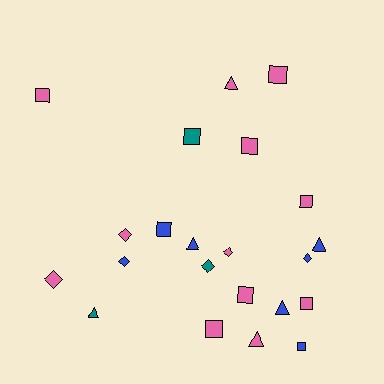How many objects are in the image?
There are 22 objects.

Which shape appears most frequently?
Square, with 10 objects.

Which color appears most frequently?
Pink, with 12 objects.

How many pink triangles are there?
There are 2 pink triangles.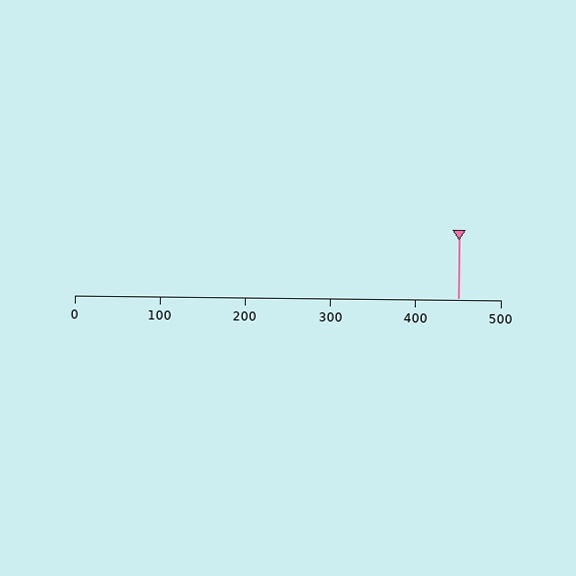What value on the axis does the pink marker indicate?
The marker indicates approximately 450.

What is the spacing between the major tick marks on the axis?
The major ticks are spaced 100 apart.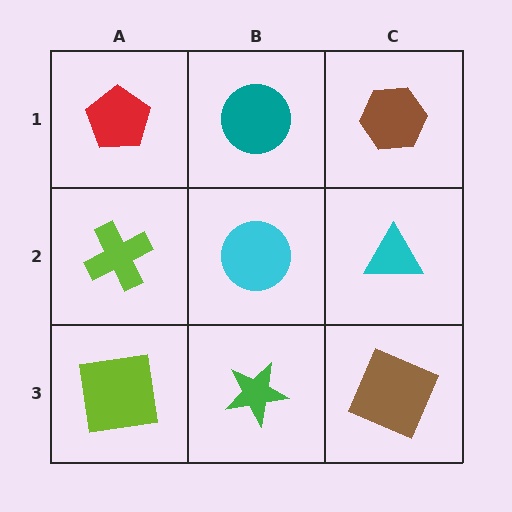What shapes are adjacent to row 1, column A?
A lime cross (row 2, column A), a teal circle (row 1, column B).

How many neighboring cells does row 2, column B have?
4.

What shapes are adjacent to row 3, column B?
A cyan circle (row 2, column B), a lime square (row 3, column A), a brown square (row 3, column C).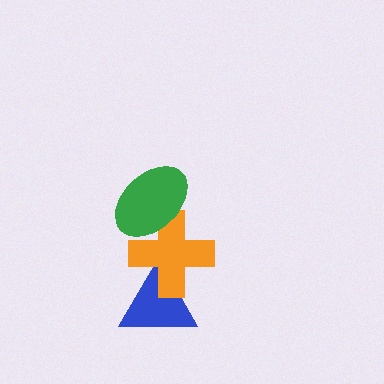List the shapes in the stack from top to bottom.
From top to bottom: the green ellipse, the orange cross, the blue triangle.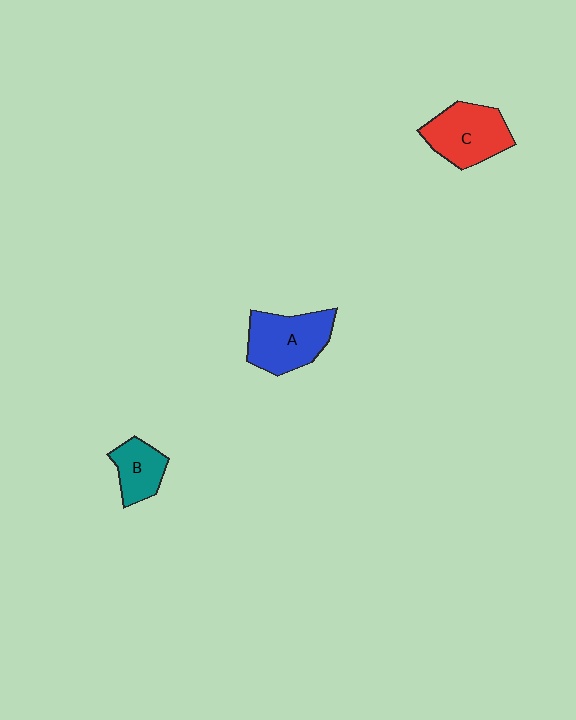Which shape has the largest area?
Shape A (blue).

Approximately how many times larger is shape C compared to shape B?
Approximately 1.6 times.